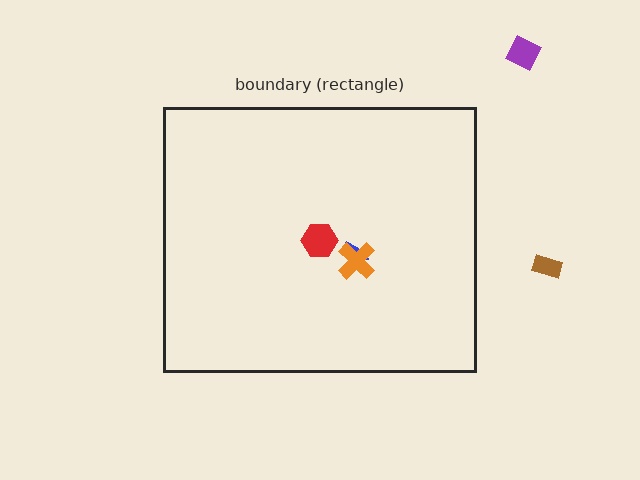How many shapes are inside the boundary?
3 inside, 2 outside.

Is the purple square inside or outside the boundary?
Outside.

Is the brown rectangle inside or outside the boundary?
Outside.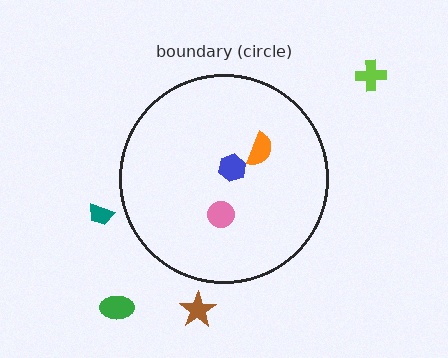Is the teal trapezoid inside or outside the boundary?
Outside.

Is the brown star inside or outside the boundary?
Outside.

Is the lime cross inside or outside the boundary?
Outside.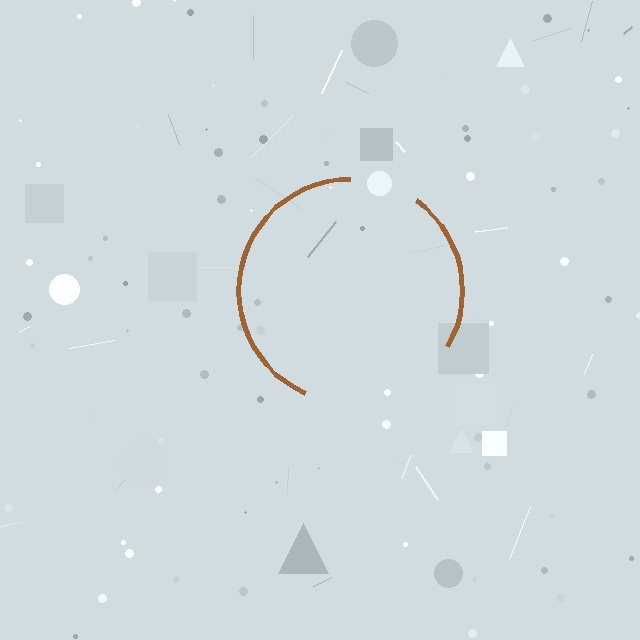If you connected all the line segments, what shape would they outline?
They would outline a circle.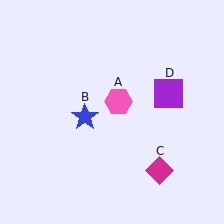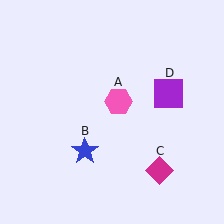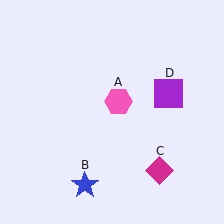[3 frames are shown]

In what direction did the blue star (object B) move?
The blue star (object B) moved down.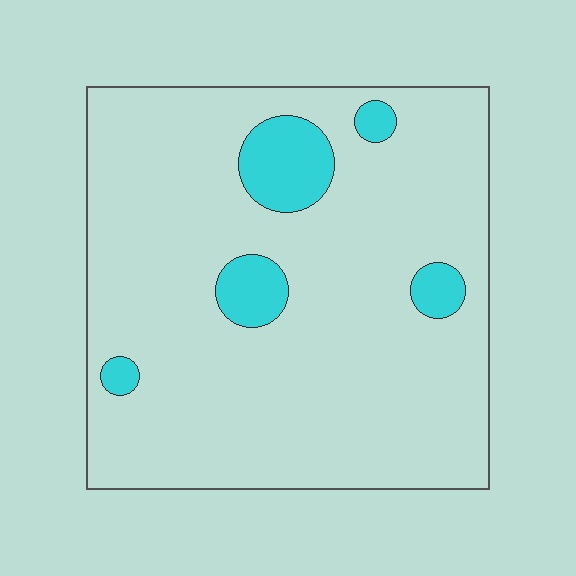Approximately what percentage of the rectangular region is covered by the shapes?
Approximately 10%.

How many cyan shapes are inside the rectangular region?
5.